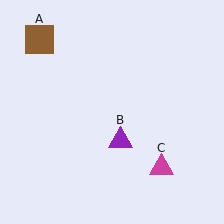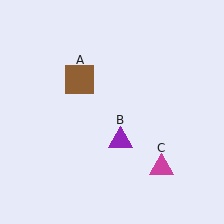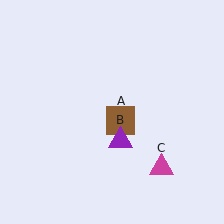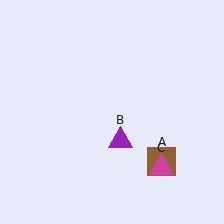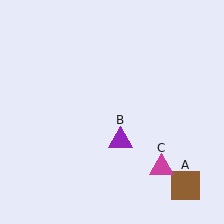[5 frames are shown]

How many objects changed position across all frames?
1 object changed position: brown square (object A).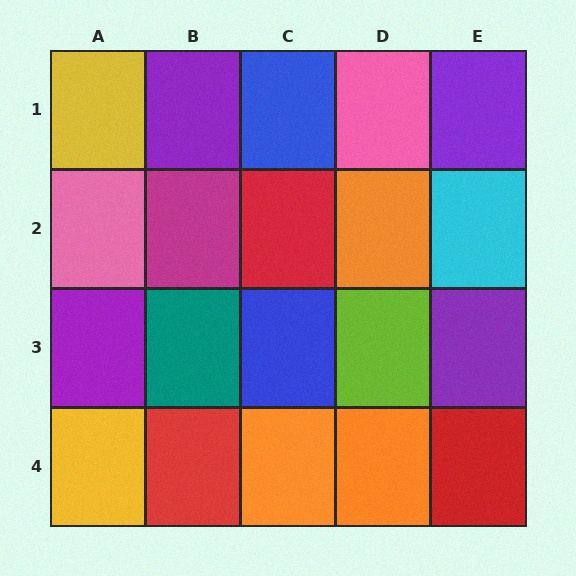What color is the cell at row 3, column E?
Purple.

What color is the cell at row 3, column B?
Teal.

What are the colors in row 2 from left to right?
Pink, magenta, red, orange, cyan.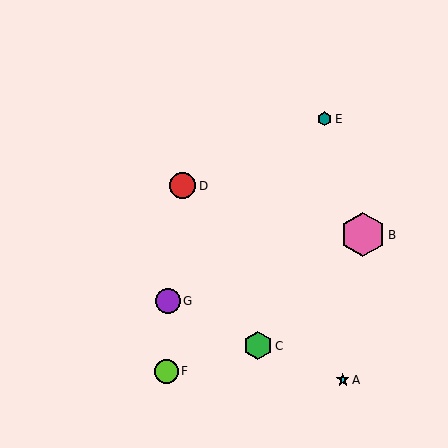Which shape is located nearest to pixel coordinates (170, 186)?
The red circle (labeled D) at (183, 186) is nearest to that location.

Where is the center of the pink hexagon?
The center of the pink hexagon is at (363, 235).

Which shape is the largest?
The pink hexagon (labeled B) is the largest.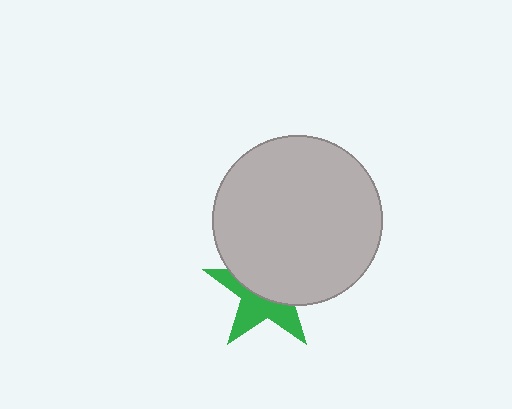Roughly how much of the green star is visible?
A small part of it is visible (roughly 45%).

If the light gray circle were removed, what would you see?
You would see the complete green star.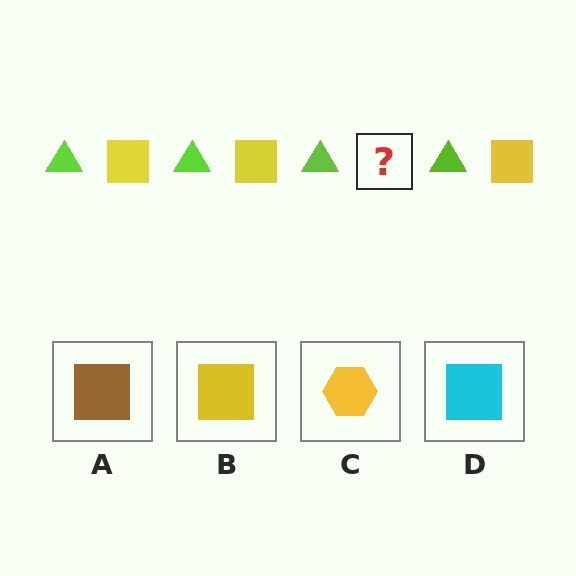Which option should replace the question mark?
Option B.